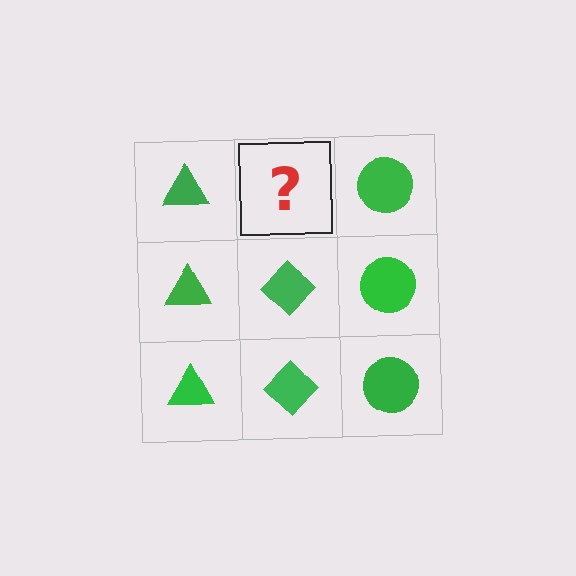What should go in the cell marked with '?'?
The missing cell should contain a green diamond.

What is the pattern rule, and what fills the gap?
The rule is that each column has a consistent shape. The gap should be filled with a green diamond.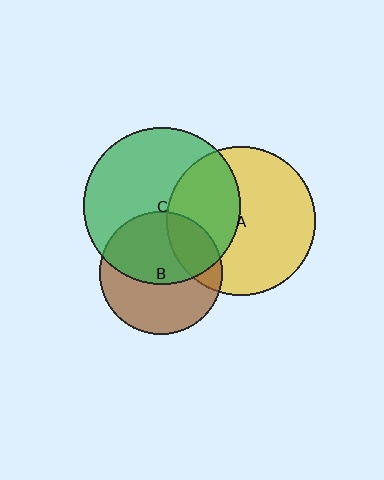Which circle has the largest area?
Circle C (green).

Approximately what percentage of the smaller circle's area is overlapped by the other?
Approximately 55%.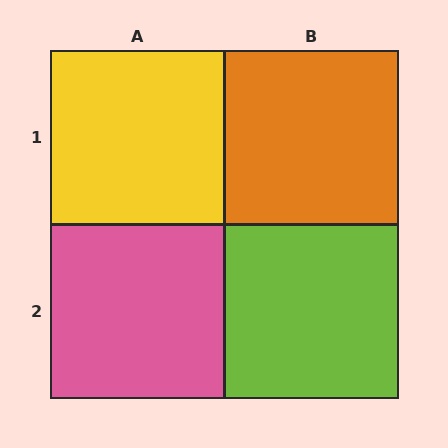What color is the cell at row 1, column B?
Orange.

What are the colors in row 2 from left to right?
Pink, lime.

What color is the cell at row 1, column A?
Yellow.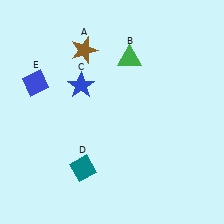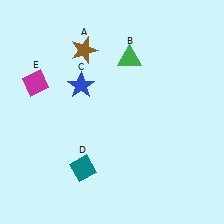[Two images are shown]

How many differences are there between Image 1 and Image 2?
There is 1 difference between the two images.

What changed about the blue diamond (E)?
In Image 1, E is blue. In Image 2, it changed to magenta.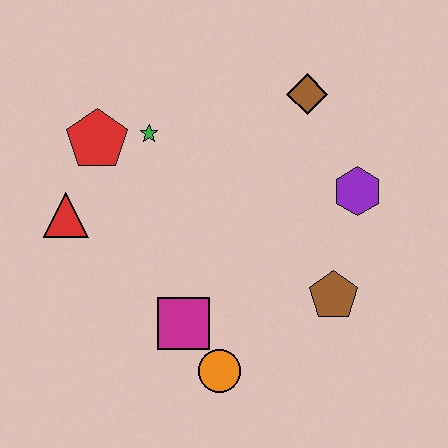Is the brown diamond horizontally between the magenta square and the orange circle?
No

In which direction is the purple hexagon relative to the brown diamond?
The purple hexagon is below the brown diamond.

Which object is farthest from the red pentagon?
The brown pentagon is farthest from the red pentagon.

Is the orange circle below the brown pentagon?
Yes